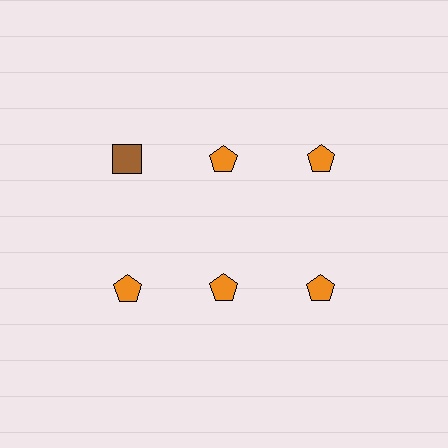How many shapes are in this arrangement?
There are 6 shapes arranged in a grid pattern.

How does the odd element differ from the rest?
It differs in both color (brown instead of orange) and shape (square instead of pentagon).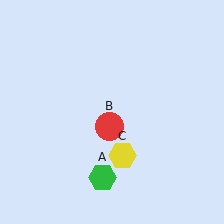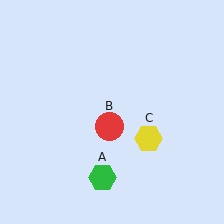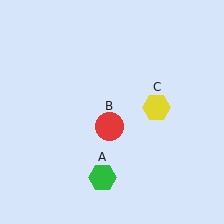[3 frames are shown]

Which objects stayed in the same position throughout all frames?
Green hexagon (object A) and red circle (object B) remained stationary.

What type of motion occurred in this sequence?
The yellow hexagon (object C) rotated counterclockwise around the center of the scene.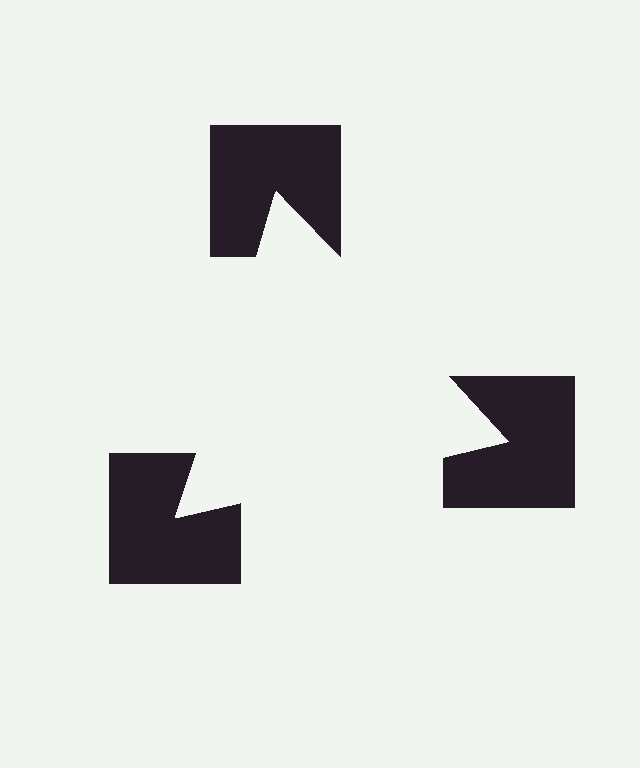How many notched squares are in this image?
There are 3 — one at each vertex of the illusory triangle.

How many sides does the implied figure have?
3 sides.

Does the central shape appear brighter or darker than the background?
It typically appears slightly brighter than the background, even though no actual brightness change is drawn.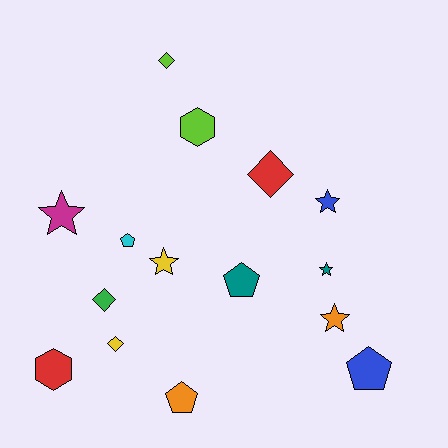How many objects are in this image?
There are 15 objects.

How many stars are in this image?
There are 5 stars.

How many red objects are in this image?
There are 2 red objects.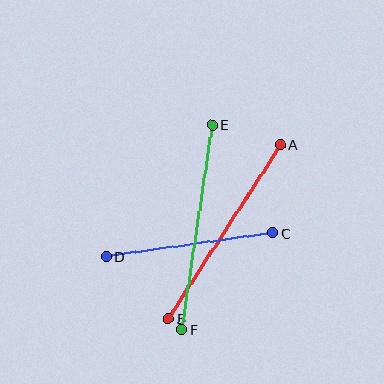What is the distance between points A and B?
The distance is approximately 207 pixels.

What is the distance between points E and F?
The distance is approximately 207 pixels.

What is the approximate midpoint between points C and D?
The midpoint is at approximately (190, 245) pixels.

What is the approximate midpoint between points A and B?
The midpoint is at approximately (224, 232) pixels.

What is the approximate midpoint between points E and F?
The midpoint is at approximately (197, 227) pixels.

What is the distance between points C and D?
The distance is approximately 168 pixels.